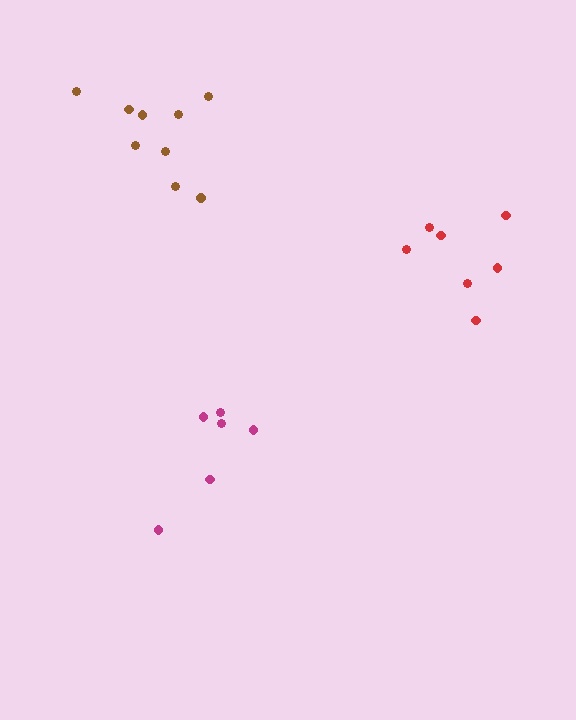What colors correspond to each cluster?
The clusters are colored: magenta, brown, red.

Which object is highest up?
The brown cluster is topmost.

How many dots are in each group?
Group 1: 6 dots, Group 2: 9 dots, Group 3: 7 dots (22 total).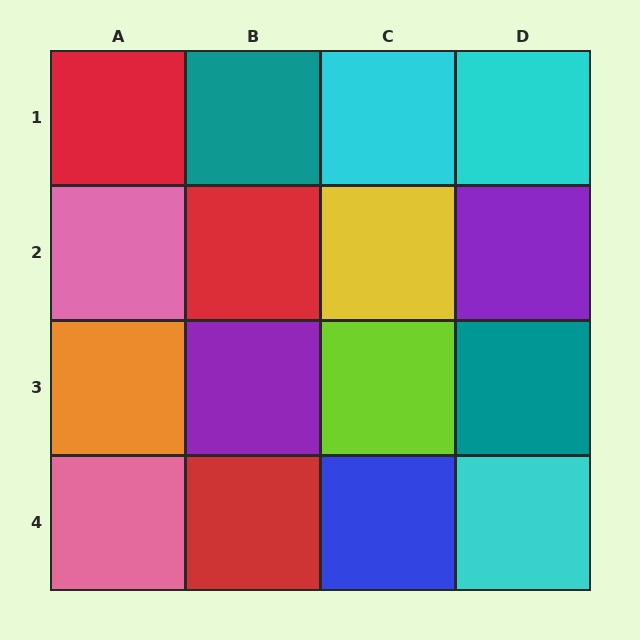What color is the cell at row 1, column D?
Cyan.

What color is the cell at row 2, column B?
Red.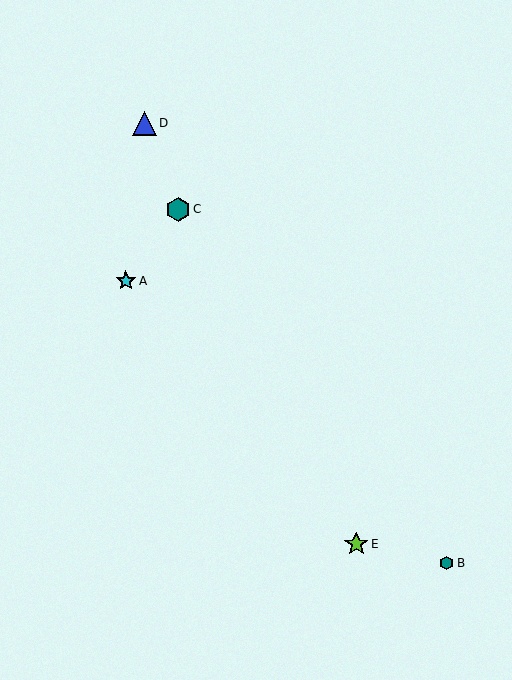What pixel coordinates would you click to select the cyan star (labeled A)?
Click at (126, 281) to select the cyan star A.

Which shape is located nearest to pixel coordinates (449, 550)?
The teal hexagon (labeled B) at (447, 563) is nearest to that location.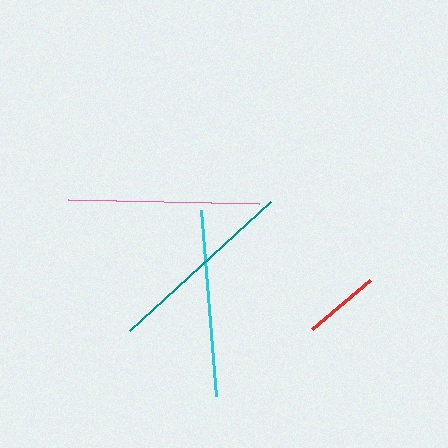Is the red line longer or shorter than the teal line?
The teal line is longer than the red line.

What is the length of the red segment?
The red segment is approximately 76 pixels long.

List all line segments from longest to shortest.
From longest to shortest: teal, pink, cyan, red.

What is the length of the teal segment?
The teal segment is approximately 191 pixels long.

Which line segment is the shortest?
The red line is the shortest at approximately 76 pixels.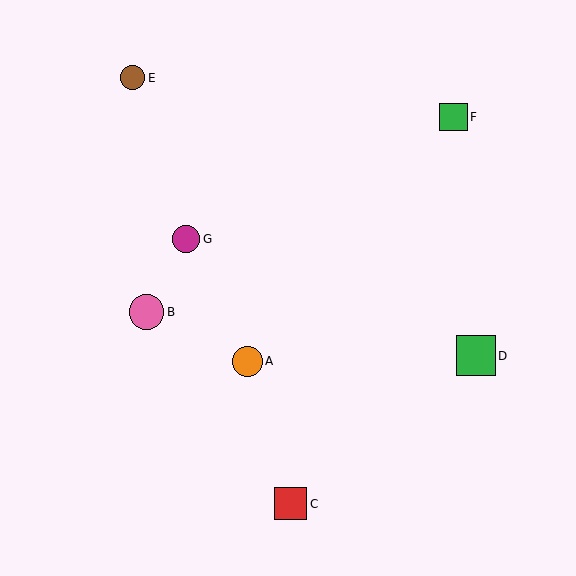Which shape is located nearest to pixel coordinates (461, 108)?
The green square (labeled F) at (454, 117) is nearest to that location.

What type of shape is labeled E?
Shape E is a brown circle.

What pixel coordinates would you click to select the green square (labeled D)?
Click at (476, 356) to select the green square D.